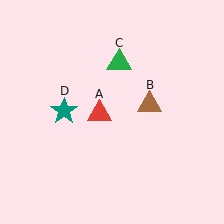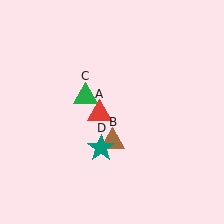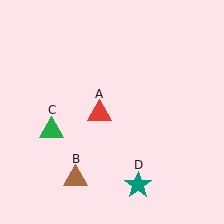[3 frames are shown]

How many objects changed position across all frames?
3 objects changed position: brown triangle (object B), green triangle (object C), teal star (object D).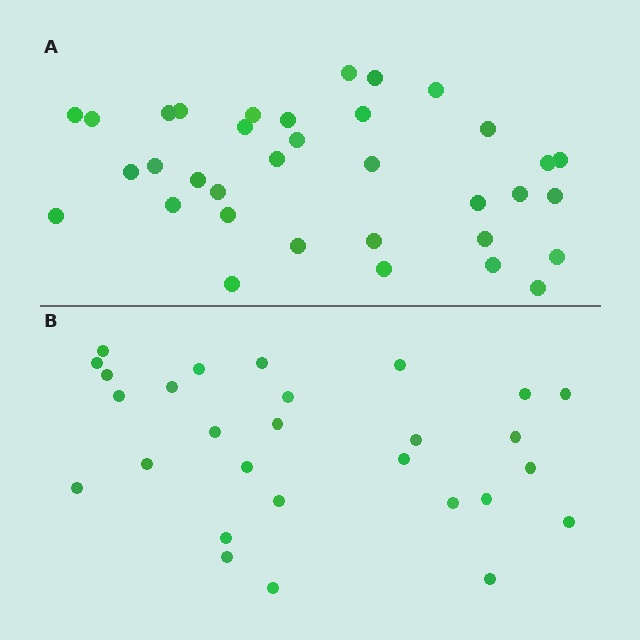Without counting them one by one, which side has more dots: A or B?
Region A (the top region) has more dots.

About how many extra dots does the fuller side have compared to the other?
Region A has roughly 8 or so more dots than region B.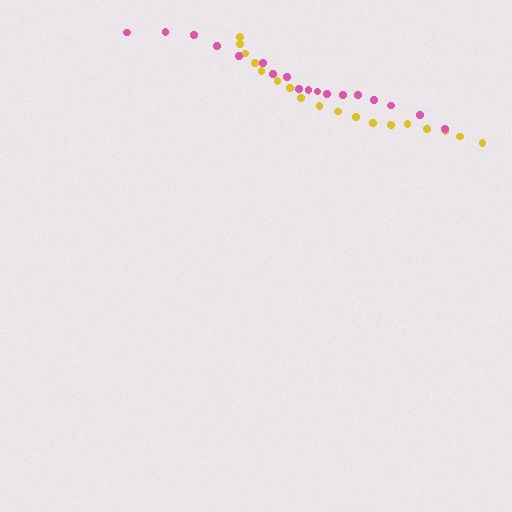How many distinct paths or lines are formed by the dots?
There are 2 distinct paths.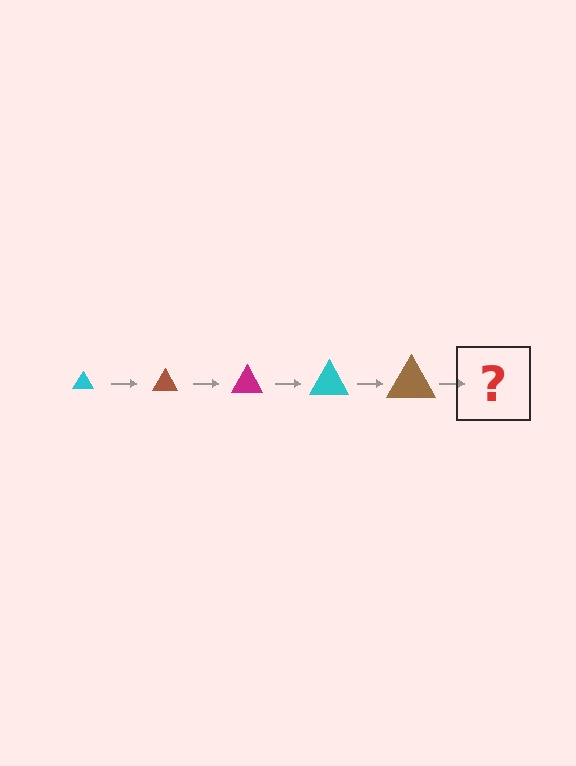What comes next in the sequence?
The next element should be a magenta triangle, larger than the previous one.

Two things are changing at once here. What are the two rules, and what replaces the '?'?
The two rules are that the triangle grows larger each step and the color cycles through cyan, brown, and magenta. The '?' should be a magenta triangle, larger than the previous one.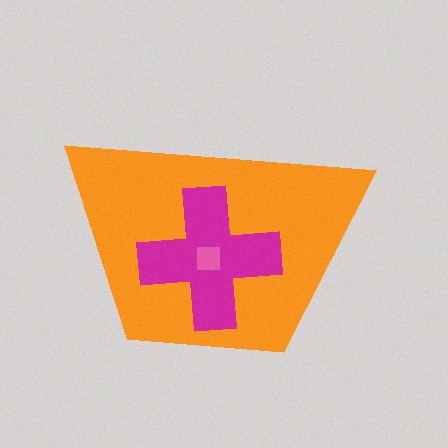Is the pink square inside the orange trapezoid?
Yes.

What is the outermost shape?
The orange trapezoid.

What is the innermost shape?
The pink square.